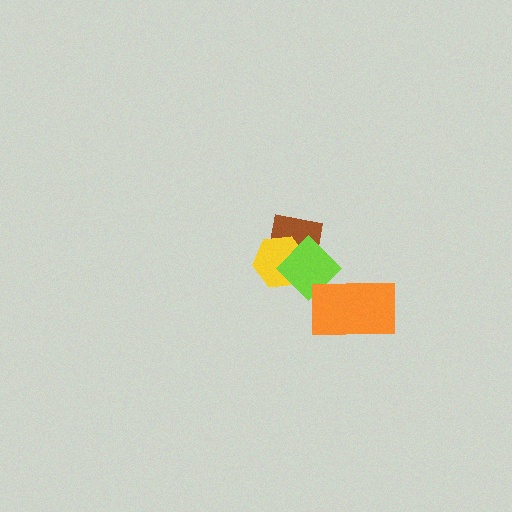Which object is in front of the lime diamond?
The orange rectangle is in front of the lime diamond.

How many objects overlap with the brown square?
2 objects overlap with the brown square.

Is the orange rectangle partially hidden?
No, no other shape covers it.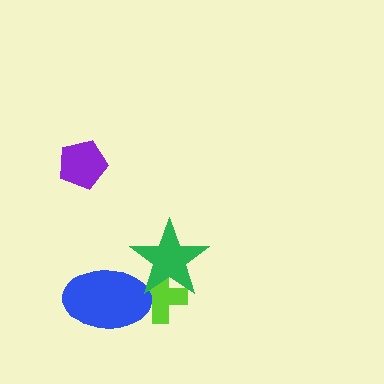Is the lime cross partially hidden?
Yes, it is partially covered by another shape.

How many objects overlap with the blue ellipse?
2 objects overlap with the blue ellipse.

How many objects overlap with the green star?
2 objects overlap with the green star.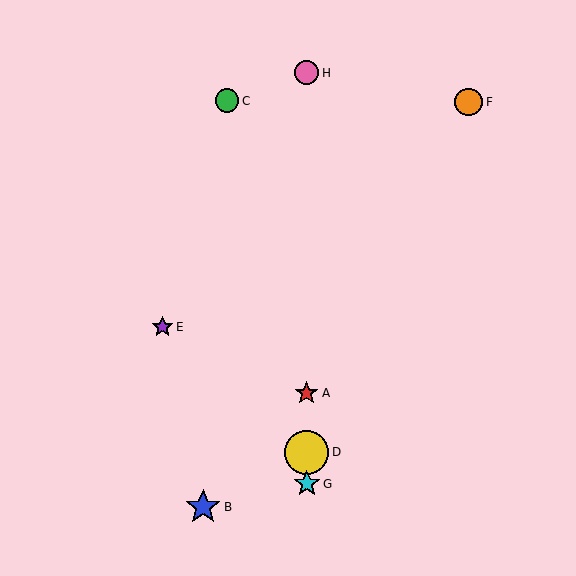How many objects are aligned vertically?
4 objects (A, D, G, H) are aligned vertically.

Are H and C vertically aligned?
No, H is at x≈307 and C is at x≈227.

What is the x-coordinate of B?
Object B is at x≈203.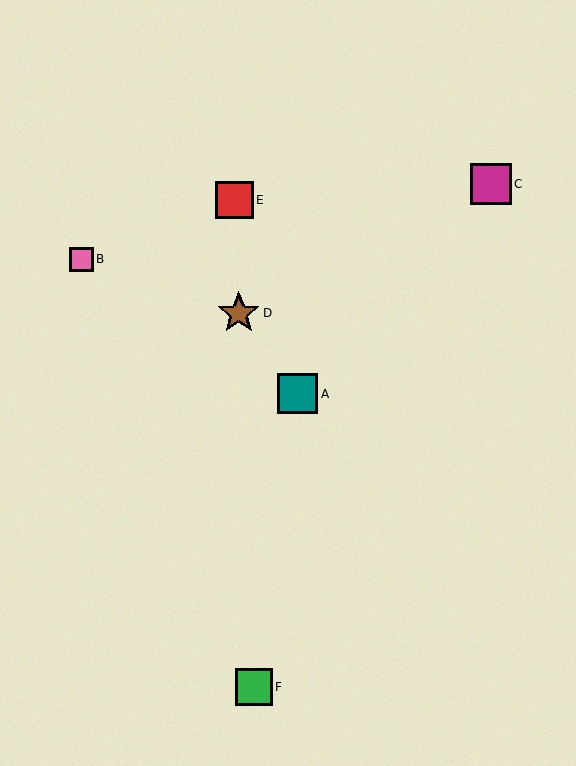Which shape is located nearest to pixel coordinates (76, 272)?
The pink square (labeled B) at (81, 259) is nearest to that location.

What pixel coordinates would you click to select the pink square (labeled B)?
Click at (81, 259) to select the pink square B.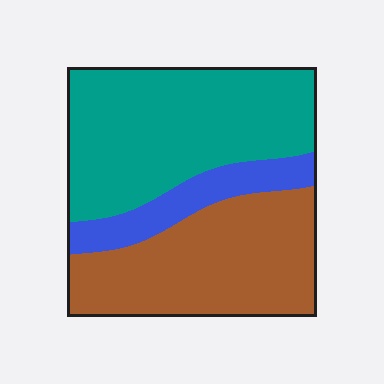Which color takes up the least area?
Blue, at roughly 15%.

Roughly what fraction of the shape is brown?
Brown takes up between a quarter and a half of the shape.